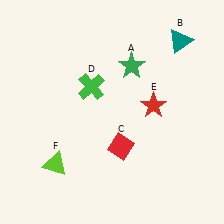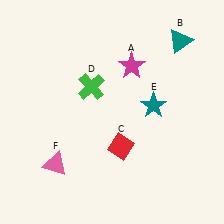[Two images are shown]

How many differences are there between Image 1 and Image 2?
There are 3 differences between the two images.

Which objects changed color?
A changed from green to magenta. E changed from red to teal. F changed from lime to pink.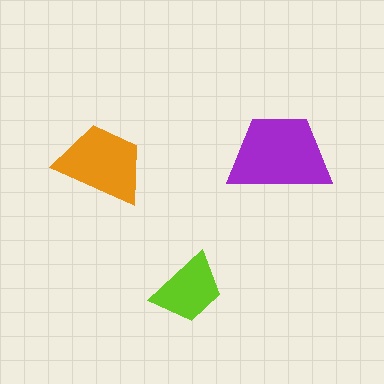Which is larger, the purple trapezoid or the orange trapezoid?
The purple one.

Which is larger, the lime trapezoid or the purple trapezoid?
The purple one.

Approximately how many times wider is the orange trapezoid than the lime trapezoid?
About 1.5 times wider.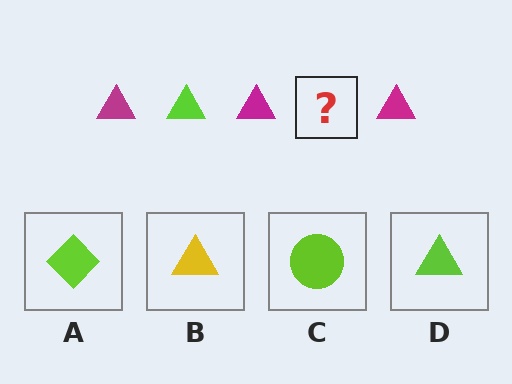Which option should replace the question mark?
Option D.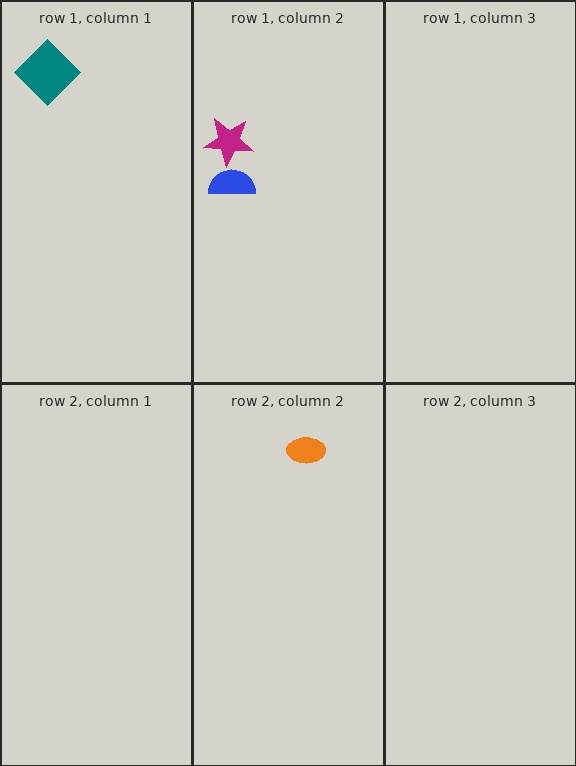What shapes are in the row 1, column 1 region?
The teal diamond.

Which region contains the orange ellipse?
The row 2, column 2 region.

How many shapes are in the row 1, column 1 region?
1.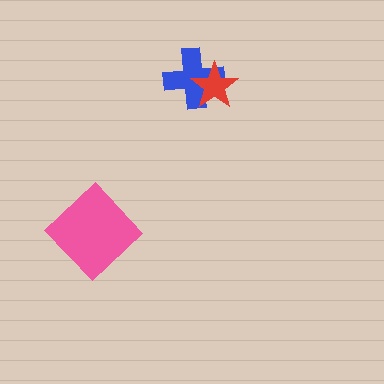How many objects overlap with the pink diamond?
0 objects overlap with the pink diamond.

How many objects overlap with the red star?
1 object overlaps with the red star.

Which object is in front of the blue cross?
The red star is in front of the blue cross.